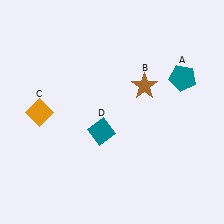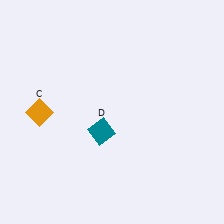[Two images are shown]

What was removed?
The teal pentagon (A), the brown star (B) were removed in Image 2.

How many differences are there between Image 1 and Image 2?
There are 2 differences between the two images.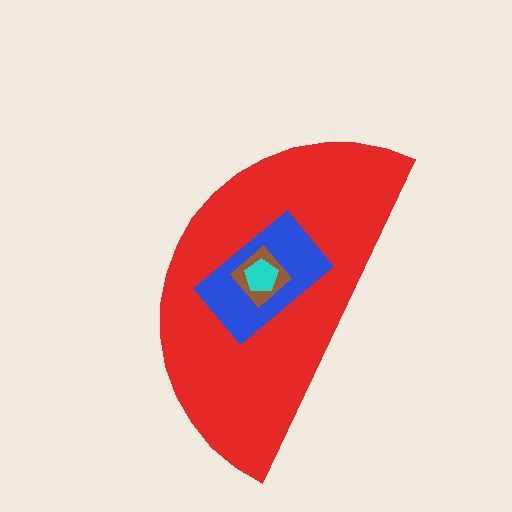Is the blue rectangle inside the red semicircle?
Yes.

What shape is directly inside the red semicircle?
The blue rectangle.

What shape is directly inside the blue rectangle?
The brown diamond.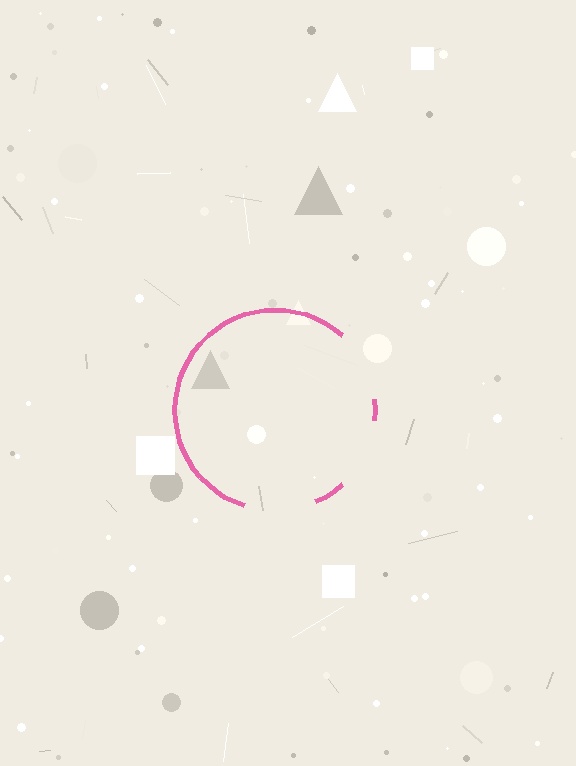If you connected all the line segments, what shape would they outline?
They would outline a circle.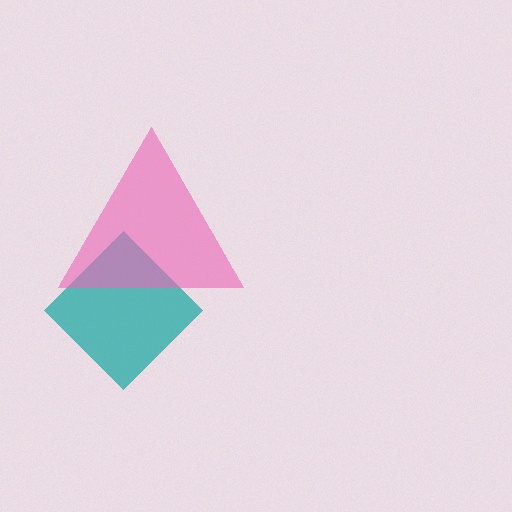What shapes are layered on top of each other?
The layered shapes are: a teal diamond, a pink triangle.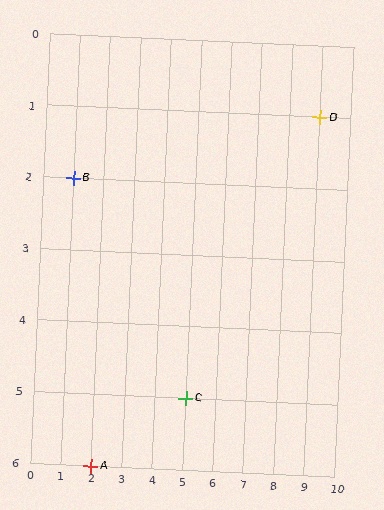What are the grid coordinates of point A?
Point A is at grid coordinates (2, 6).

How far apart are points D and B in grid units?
Points D and B are 8 columns and 1 row apart (about 8.1 grid units diagonally).